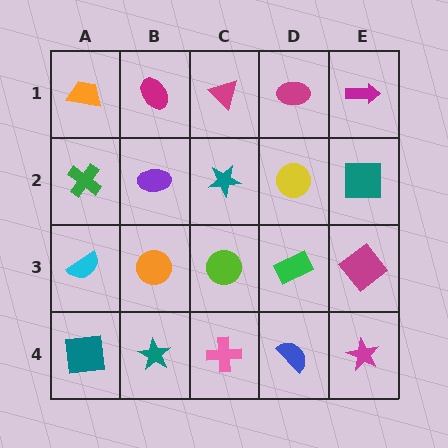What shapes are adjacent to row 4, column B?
An orange circle (row 3, column B), a teal square (row 4, column A), a pink cross (row 4, column C).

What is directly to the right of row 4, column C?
A blue semicircle.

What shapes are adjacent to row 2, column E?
A magenta arrow (row 1, column E), a magenta diamond (row 3, column E), a yellow circle (row 2, column D).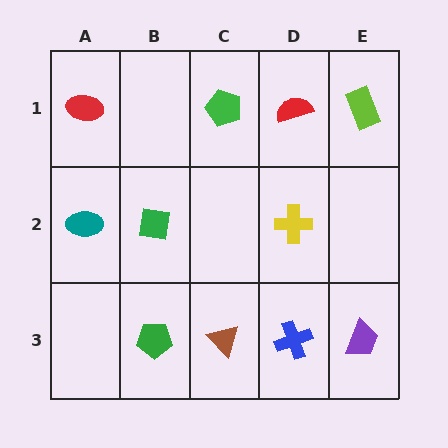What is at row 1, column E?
A lime rectangle.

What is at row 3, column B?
A green pentagon.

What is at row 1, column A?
A red ellipse.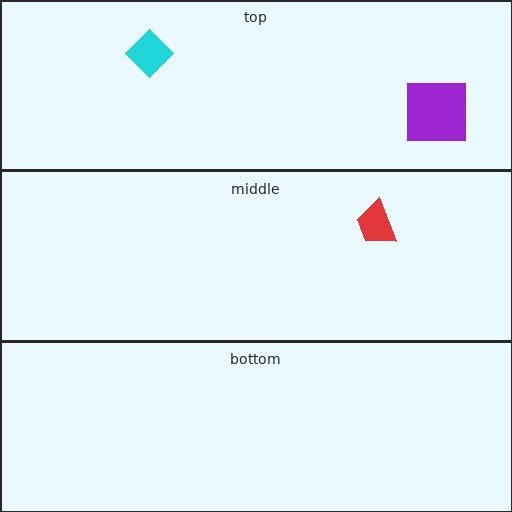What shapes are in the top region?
The cyan diamond, the purple square.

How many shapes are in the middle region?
1.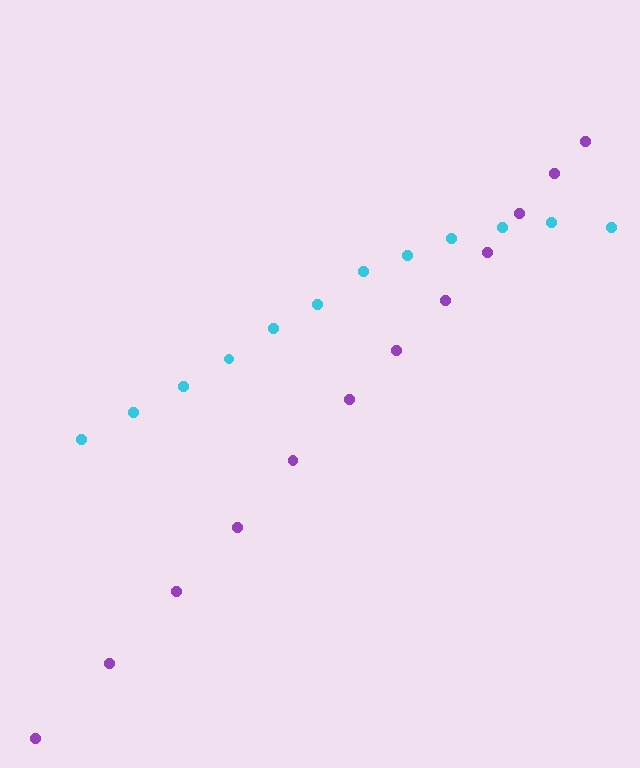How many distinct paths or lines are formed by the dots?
There are 2 distinct paths.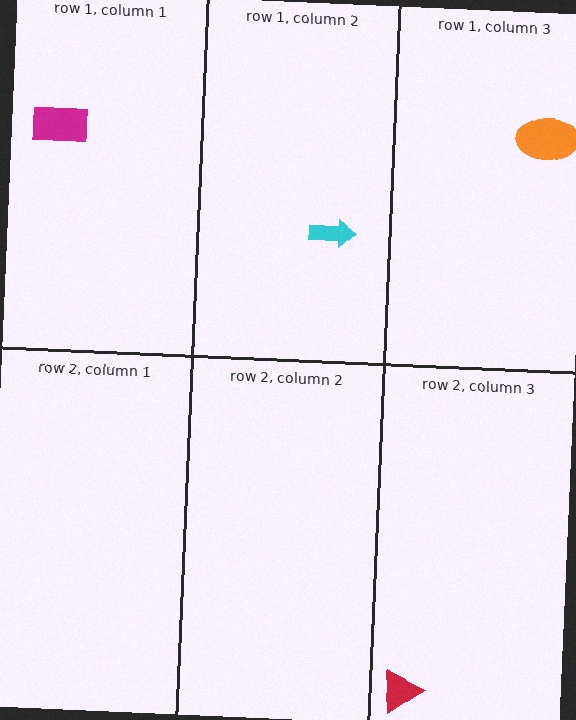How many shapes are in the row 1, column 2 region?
1.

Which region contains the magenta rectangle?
The row 1, column 1 region.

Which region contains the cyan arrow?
The row 1, column 2 region.